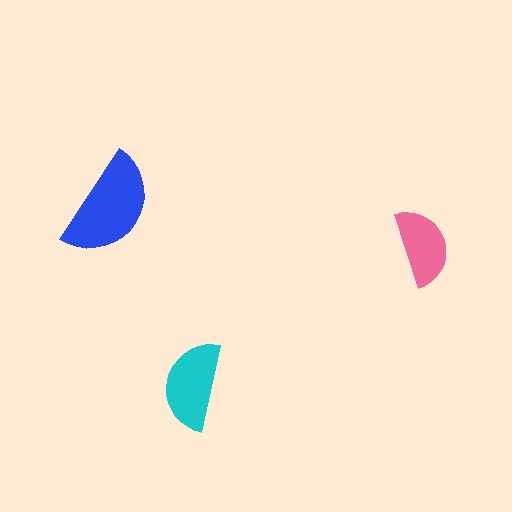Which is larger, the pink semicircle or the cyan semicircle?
The cyan one.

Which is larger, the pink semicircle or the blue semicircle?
The blue one.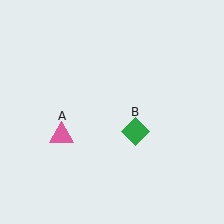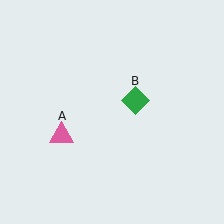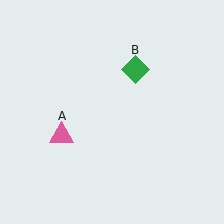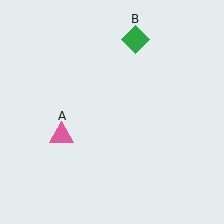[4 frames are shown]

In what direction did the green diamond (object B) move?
The green diamond (object B) moved up.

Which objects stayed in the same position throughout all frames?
Pink triangle (object A) remained stationary.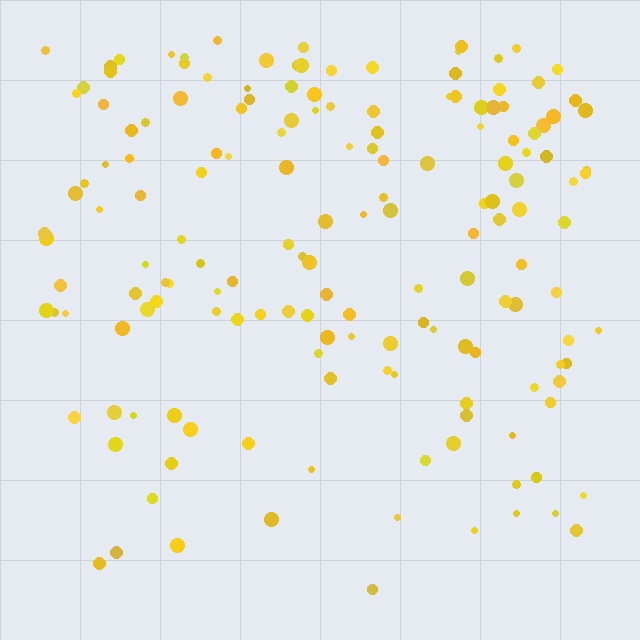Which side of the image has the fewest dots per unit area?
The bottom.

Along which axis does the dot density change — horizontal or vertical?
Vertical.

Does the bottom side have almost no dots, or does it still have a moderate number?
Still a moderate number, just noticeably fewer than the top.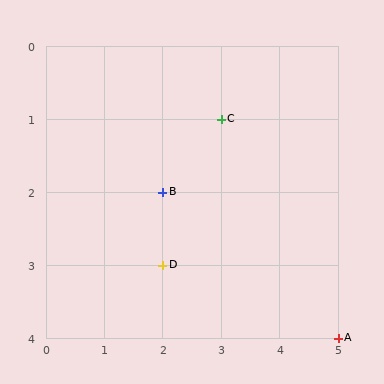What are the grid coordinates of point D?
Point D is at grid coordinates (2, 3).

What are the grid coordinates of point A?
Point A is at grid coordinates (5, 4).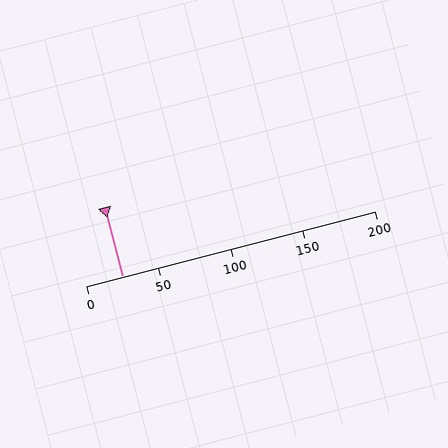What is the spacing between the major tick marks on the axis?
The major ticks are spaced 50 apart.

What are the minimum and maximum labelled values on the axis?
The axis runs from 0 to 200.